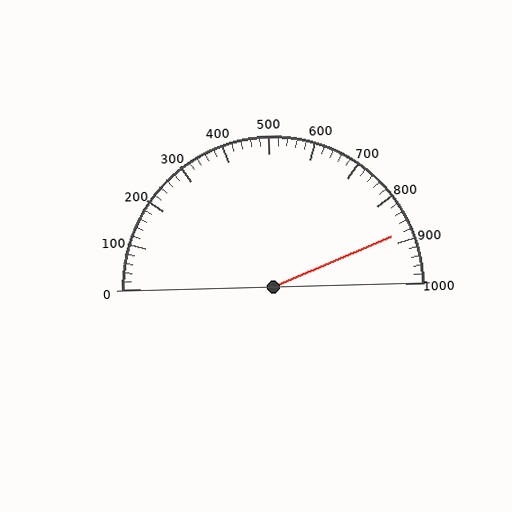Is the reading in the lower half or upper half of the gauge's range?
The reading is in the upper half of the range (0 to 1000).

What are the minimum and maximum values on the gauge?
The gauge ranges from 0 to 1000.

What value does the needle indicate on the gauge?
The needle indicates approximately 880.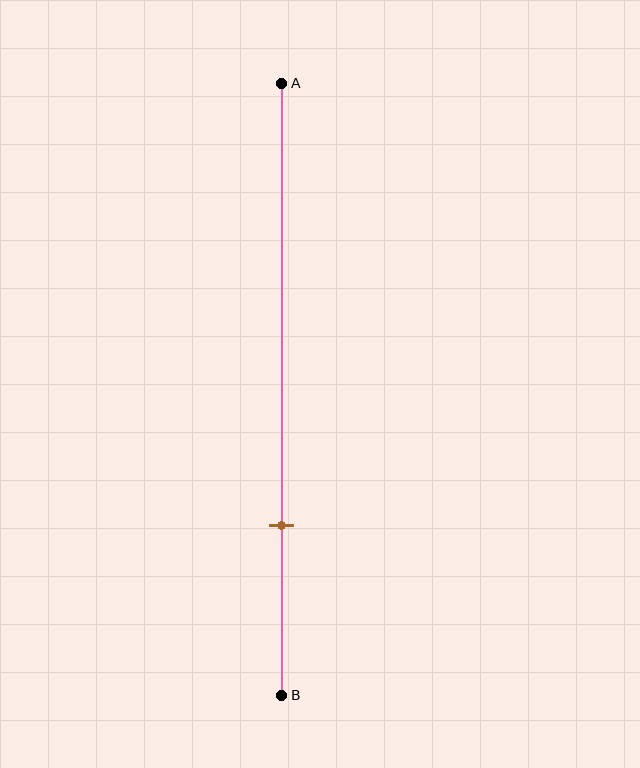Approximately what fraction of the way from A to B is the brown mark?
The brown mark is approximately 70% of the way from A to B.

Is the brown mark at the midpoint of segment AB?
No, the mark is at about 70% from A, not at the 50% midpoint.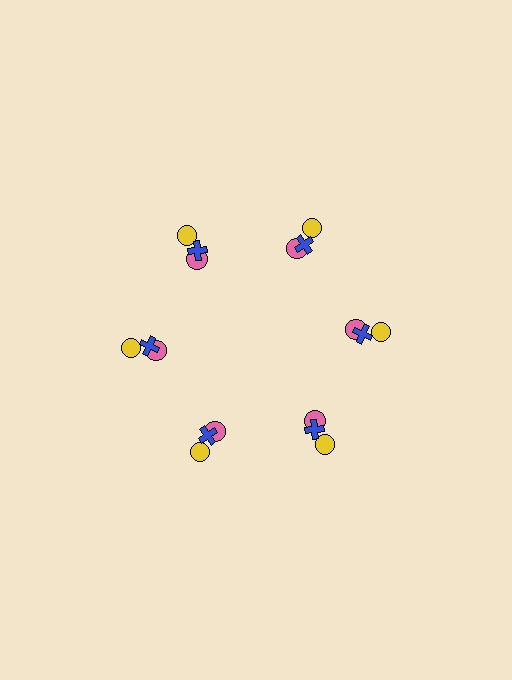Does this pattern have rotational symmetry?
Yes, this pattern has 6-fold rotational symmetry. It looks the same after rotating 60 degrees around the center.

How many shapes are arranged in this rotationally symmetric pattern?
There are 18 shapes, arranged in 6 groups of 3.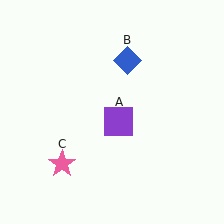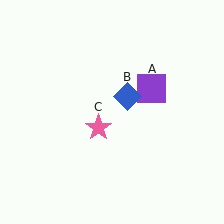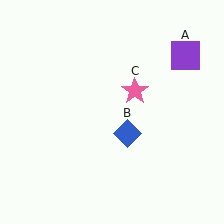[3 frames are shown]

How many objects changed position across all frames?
3 objects changed position: purple square (object A), blue diamond (object B), pink star (object C).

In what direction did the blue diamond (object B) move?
The blue diamond (object B) moved down.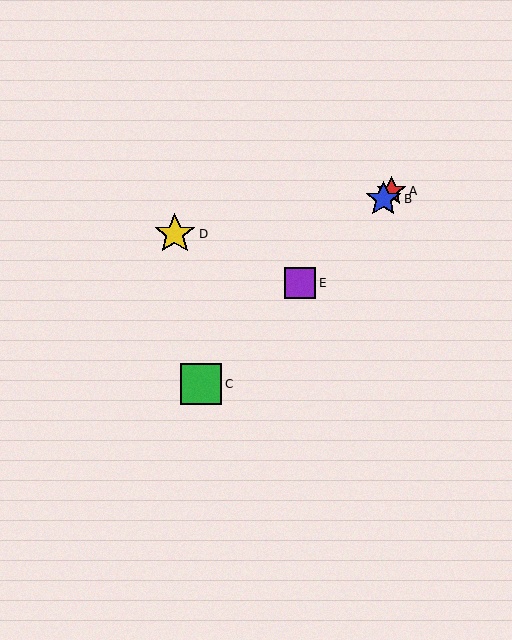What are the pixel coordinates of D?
Object D is at (175, 234).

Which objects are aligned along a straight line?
Objects A, B, C, E are aligned along a straight line.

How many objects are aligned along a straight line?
4 objects (A, B, C, E) are aligned along a straight line.